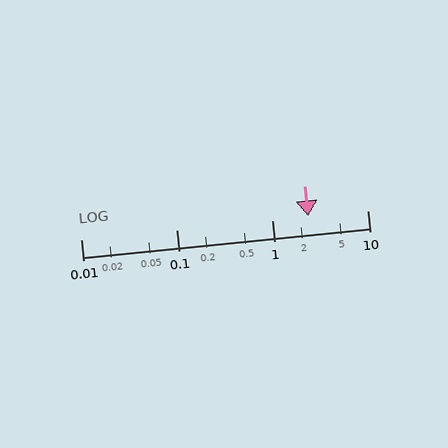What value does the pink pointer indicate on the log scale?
The pointer indicates approximately 2.4.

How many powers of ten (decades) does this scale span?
The scale spans 3 decades, from 0.01 to 10.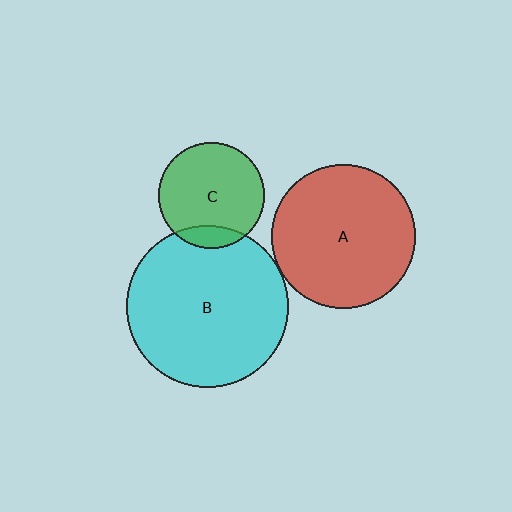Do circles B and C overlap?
Yes.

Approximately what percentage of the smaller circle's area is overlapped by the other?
Approximately 15%.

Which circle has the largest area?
Circle B (cyan).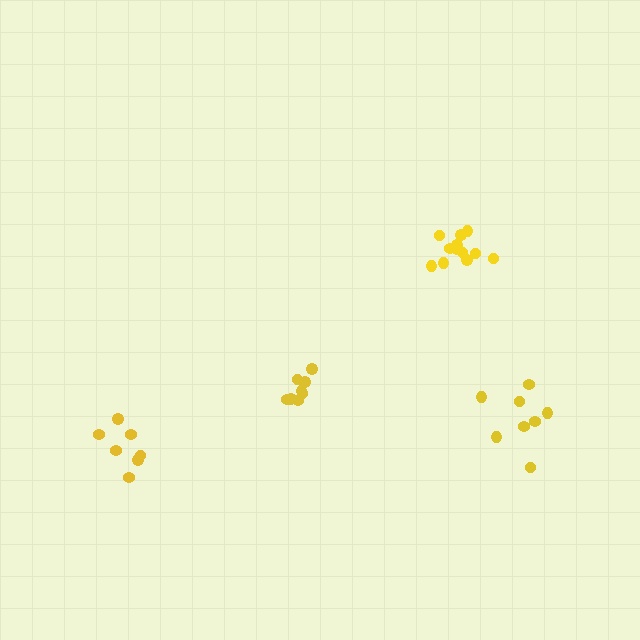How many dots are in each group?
Group 1: 8 dots, Group 2: 12 dots, Group 3: 8 dots, Group 4: 7 dots (35 total).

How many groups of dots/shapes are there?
There are 4 groups.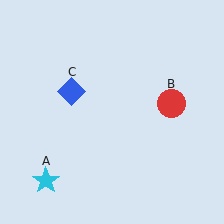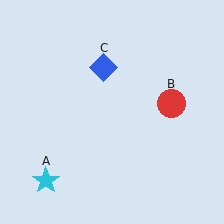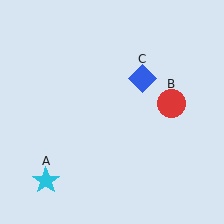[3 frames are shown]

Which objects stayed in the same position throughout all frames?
Cyan star (object A) and red circle (object B) remained stationary.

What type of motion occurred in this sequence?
The blue diamond (object C) rotated clockwise around the center of the scene.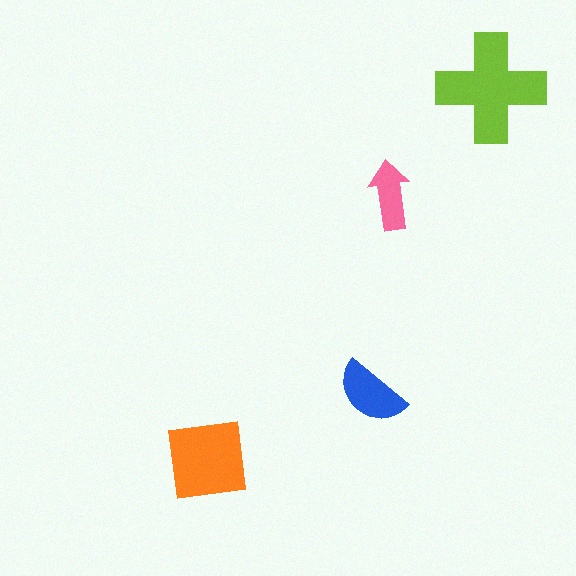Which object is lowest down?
The orange square is bottommost.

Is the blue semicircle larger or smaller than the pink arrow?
Larger.